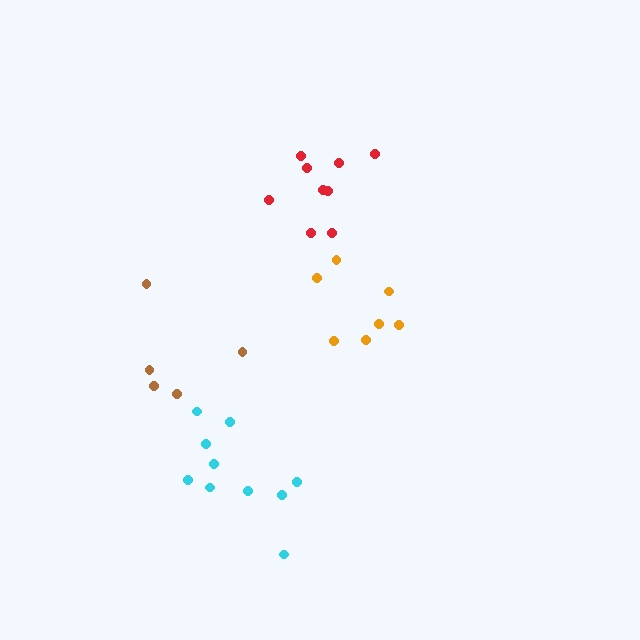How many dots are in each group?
Group 1: 7 dots, Group 2: 9 dots, Group 3: 10 dots, Group 4: 5 dots (31 total).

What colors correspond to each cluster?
The clusters are colored: orange, red, cyan, brown.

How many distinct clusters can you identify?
There are 4 distinct clusters.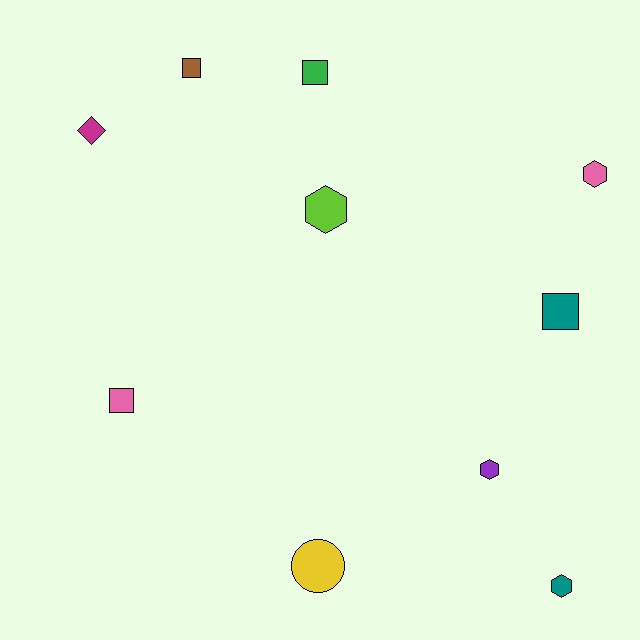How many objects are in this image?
There are 10 objects.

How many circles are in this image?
There is 1 circle.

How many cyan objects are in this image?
There are no cyan objects.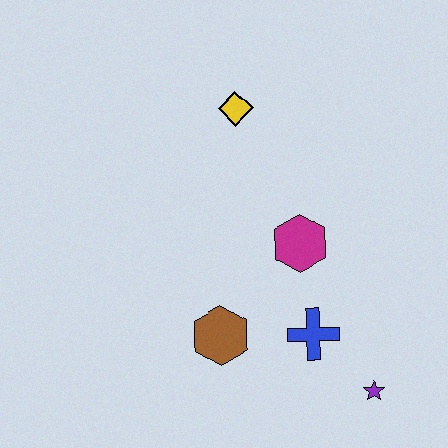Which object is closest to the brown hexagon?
The blue cross is closest to the brown hexagon.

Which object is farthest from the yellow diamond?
The purple star is farthest from the yellow diamond.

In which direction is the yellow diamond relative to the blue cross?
The yellow diamond is above the blue cross.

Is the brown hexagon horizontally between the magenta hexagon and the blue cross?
No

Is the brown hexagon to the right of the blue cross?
No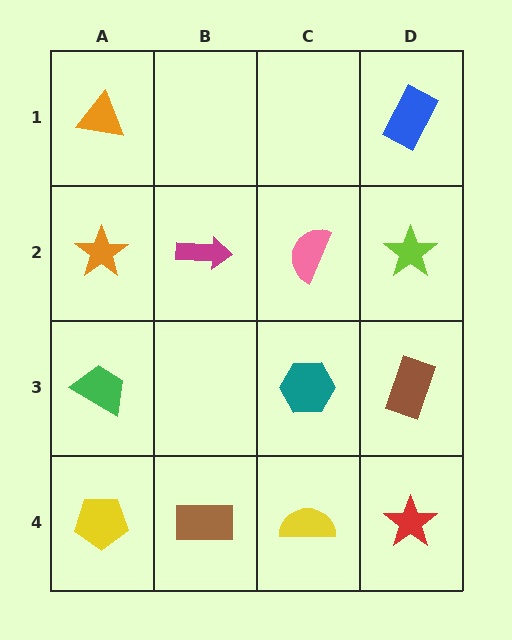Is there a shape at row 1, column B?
No, that cell is empty.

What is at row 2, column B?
A magenta arrow.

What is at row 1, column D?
A blue rectangle.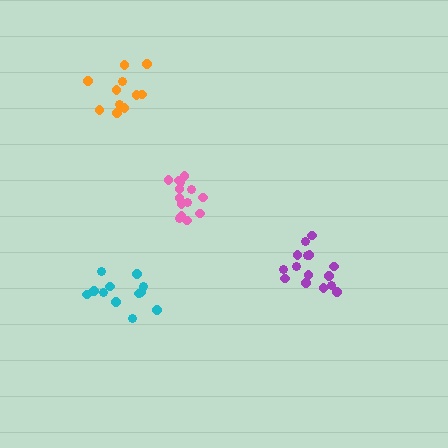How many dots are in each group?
Group 1: 15 dots, Group 2: 11 dots, Group 3: 12 dots, Group 4: 14 dots (52 total).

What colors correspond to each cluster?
The clusters are colored: purple, orange, cyan, pink.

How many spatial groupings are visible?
There are 4 spatial groupings.